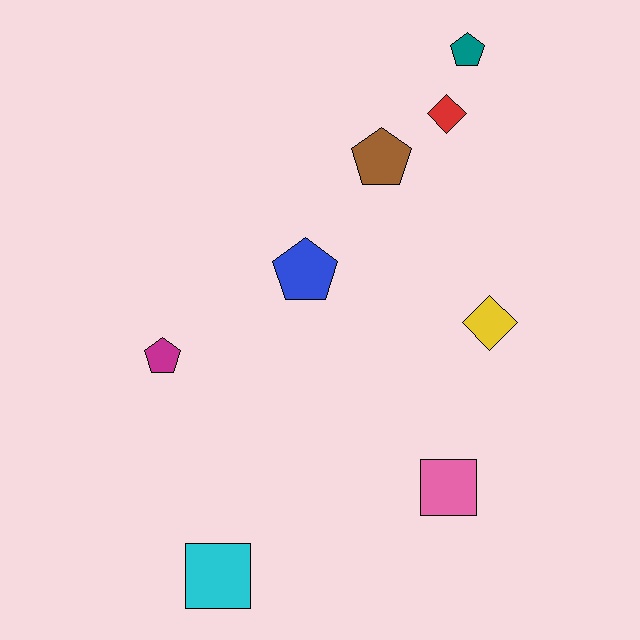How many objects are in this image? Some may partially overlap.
There are 8 objects.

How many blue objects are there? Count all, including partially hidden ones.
There is 1 blue object.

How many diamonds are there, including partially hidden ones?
There are 2 diamonds.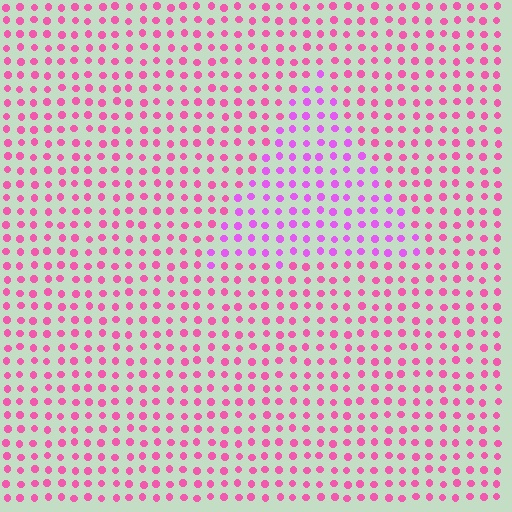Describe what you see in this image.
The image is filled with small pink elements in a uniform arrangement. A triangle-shaped region is visible where the elements are tinted to a slightly different hue, forming a subtle color boundary.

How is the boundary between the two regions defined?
The boundary is defined purely by a slight shift in hue (about 32 degrees). Spacing, size, and orientation are identical on both sides.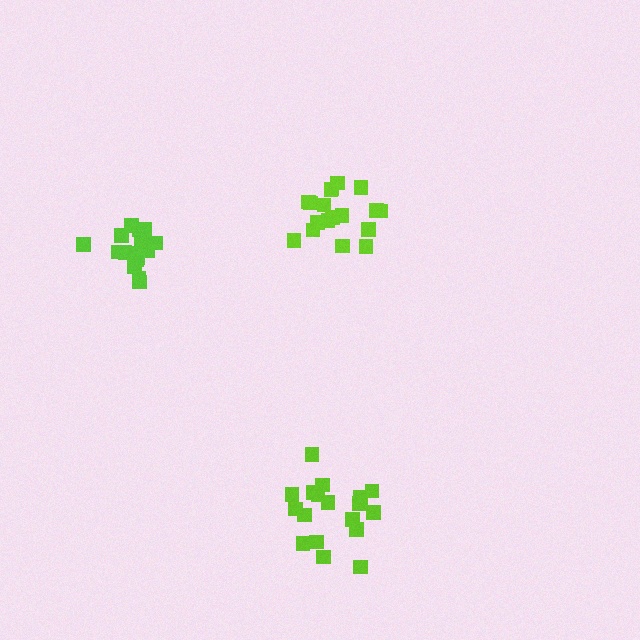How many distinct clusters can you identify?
There are 3 distinct clusters.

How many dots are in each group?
Group 1: 18 dots, Group 2: 18 dots, Group 3: 16 dots (52 total).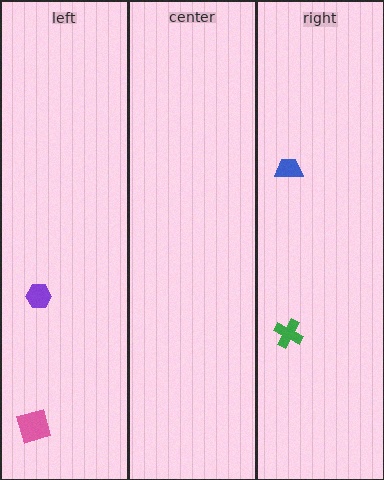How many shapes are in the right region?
2.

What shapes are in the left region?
The purple hexagon, the pink diamond.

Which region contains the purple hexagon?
The left region.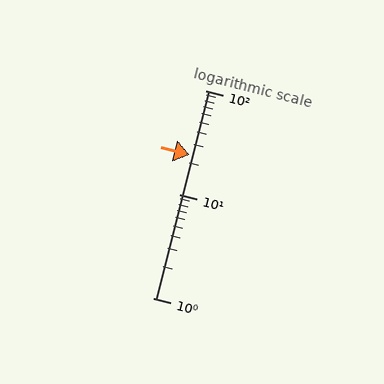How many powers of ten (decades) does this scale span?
The scale spans 2 decades, from 1 to 100.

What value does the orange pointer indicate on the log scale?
The pointer indicates approximately 24.